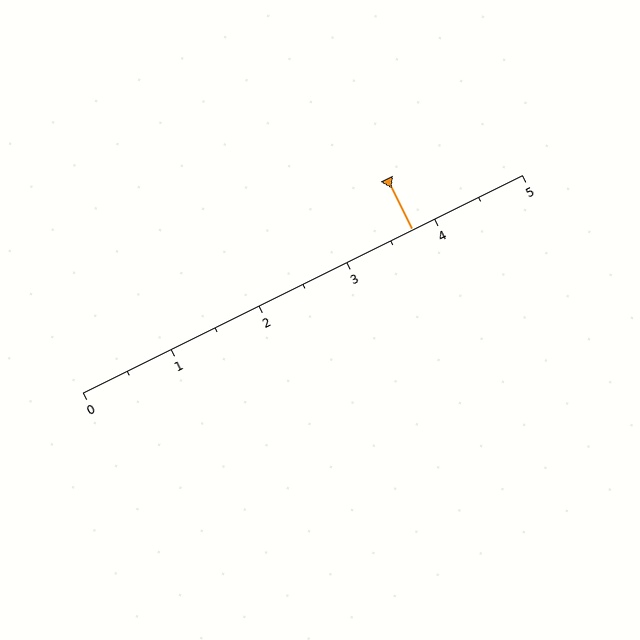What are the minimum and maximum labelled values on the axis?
The axis runs from 0 to 5.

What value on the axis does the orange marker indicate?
The marker indicates approximately 3.8.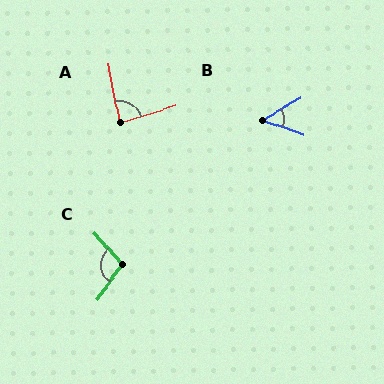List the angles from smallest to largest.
B (49°), A (84°), C (102°).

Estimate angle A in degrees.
Approximately 84 degrees.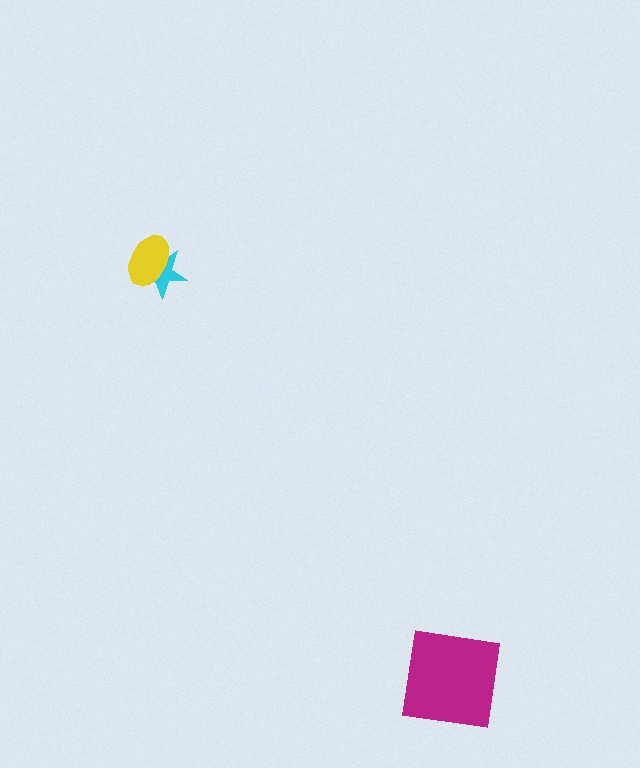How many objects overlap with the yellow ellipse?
1 object overlaps with the yellow ellipse.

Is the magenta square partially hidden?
No, no other shape covers it.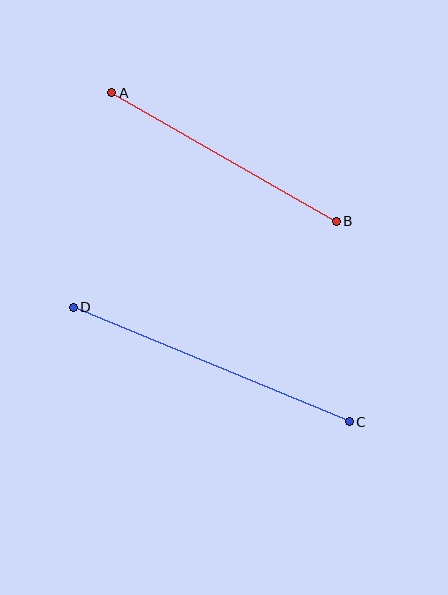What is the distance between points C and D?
The distance is approximately 299 pixels.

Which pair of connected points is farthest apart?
Points C and D are farthest apart.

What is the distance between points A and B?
The distance is approximately 259 pixels.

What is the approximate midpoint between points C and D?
The midpoint is at approximately (211, 364) pixels.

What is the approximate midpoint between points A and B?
The midpoint is at approximately (224, 157) pixels.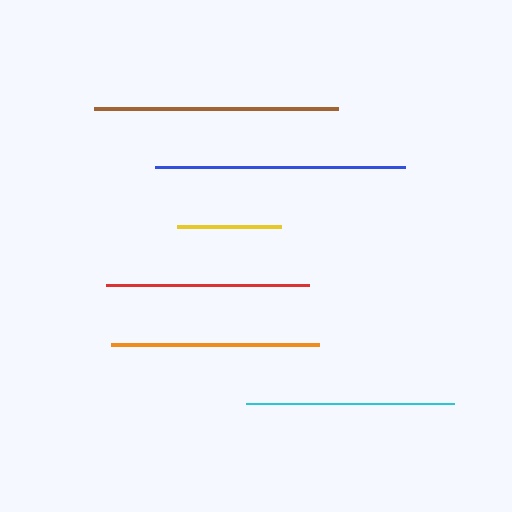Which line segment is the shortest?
The yellow line is the shortest at approximately 104 pixels.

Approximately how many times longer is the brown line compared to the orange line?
The brown line is approximately 1.2 times the length of the orange line.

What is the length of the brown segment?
The brown segment is approximately 243 pixels long.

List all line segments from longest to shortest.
From longest to shortest: blue, brown, cyan, orange, red, yellow.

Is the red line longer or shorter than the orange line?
The orange line is longer than the red line.